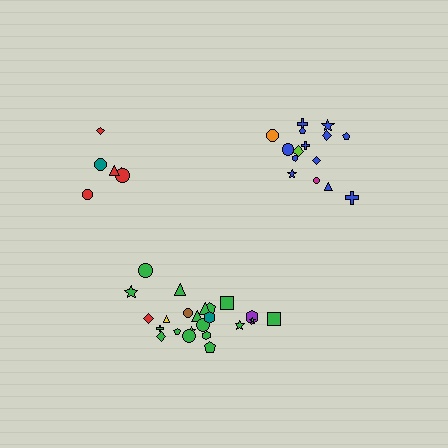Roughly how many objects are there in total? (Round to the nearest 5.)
Roughly 45 objects in total.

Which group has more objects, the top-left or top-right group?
The top-right group.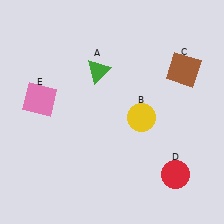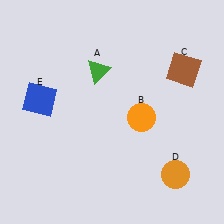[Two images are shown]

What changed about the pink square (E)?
In Image 1, E is pink. In Image 2, it changed to blue.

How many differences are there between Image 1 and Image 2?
There are 3 differences between the two images.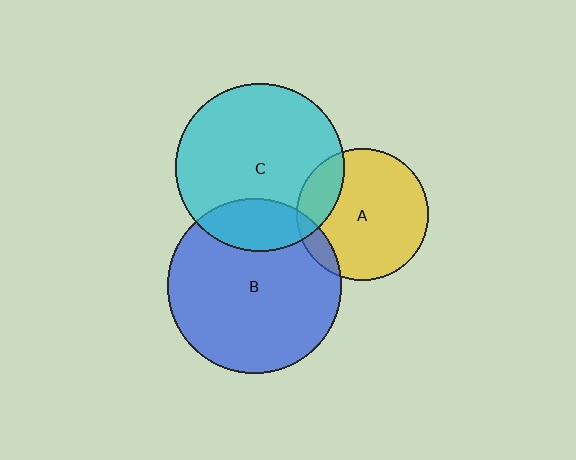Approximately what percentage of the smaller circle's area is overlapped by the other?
Approximately 10%.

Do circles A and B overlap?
Yes.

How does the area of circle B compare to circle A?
Approximately 1.8 times.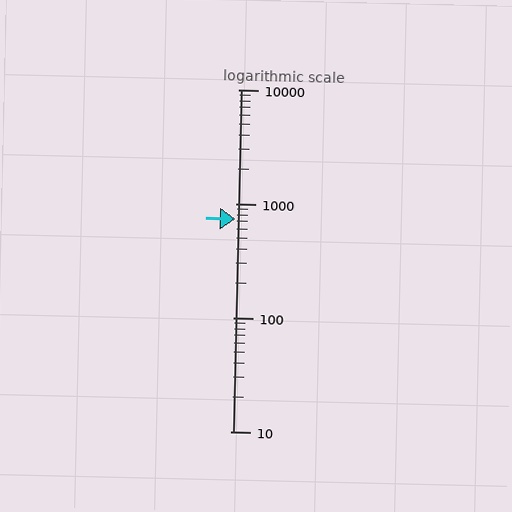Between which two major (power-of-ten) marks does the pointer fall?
The pointer is between 100 and 1000.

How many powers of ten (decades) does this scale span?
The scale spans 3 decades, from 10 to 10000.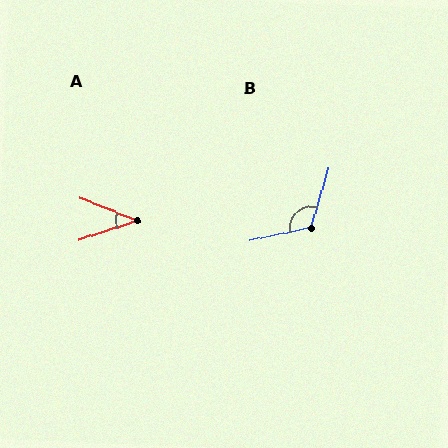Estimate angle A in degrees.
Approximately 39 degrees.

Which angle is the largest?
B, at approximately 119 degrees.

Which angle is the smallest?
A, at approximately 39 degrees.